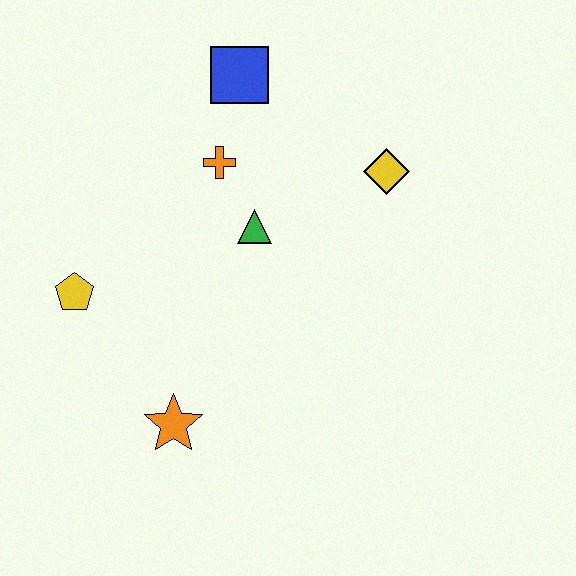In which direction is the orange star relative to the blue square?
The orange star is below the blue square.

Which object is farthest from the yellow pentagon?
The yellow diamond is farthest from the yellow pentagon.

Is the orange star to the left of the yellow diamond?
Yes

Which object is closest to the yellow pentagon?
The orange star is closest to the yellow pentagon.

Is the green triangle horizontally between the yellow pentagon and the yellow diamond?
Yes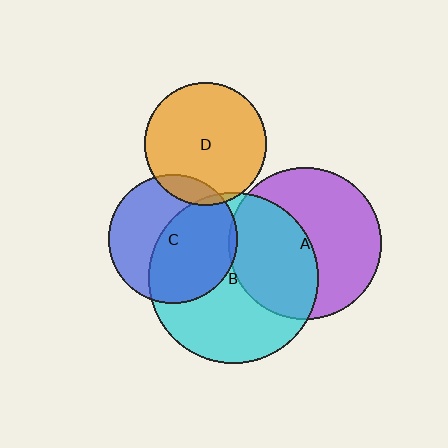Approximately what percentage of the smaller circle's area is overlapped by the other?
Approximately 55%.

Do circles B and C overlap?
Yes.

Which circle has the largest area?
Circle B (cyan).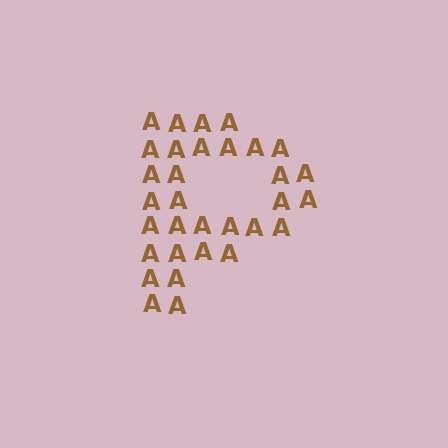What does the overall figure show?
The overall figure shows the letter P.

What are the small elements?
The small elements are letter A's.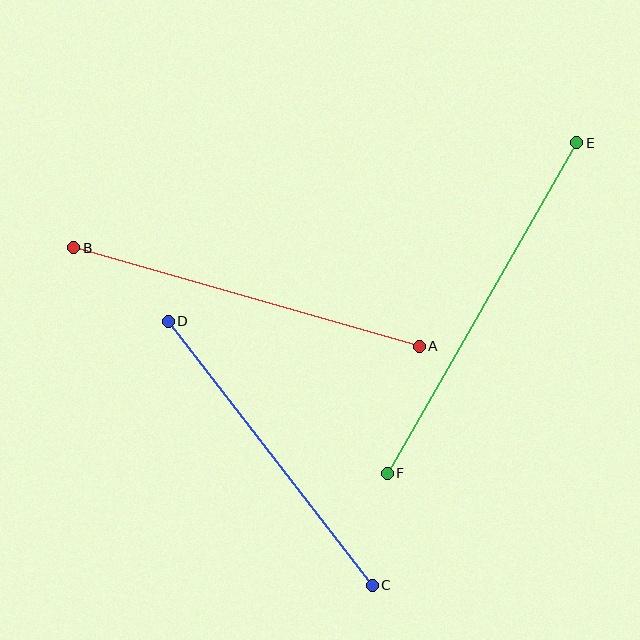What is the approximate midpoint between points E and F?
The midpoint is at approximately (482, 308) pixels.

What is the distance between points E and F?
The distance is approximately 381 pixels.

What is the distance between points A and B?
The distance is approximately 360 pixels.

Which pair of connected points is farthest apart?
Points E and F are farthest apart.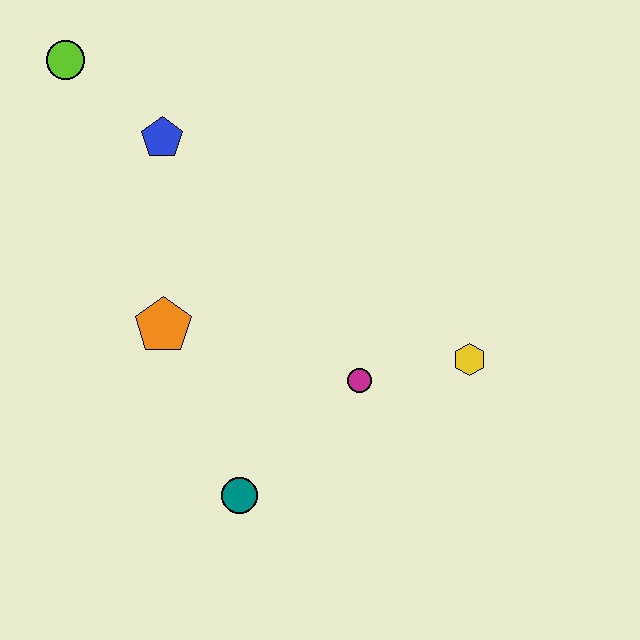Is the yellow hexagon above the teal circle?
Yes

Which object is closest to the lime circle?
The blue pentagon is closest to the lime circle.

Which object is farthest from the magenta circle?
The lime circle is farthest from the magenta circle.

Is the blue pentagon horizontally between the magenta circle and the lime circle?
Yes